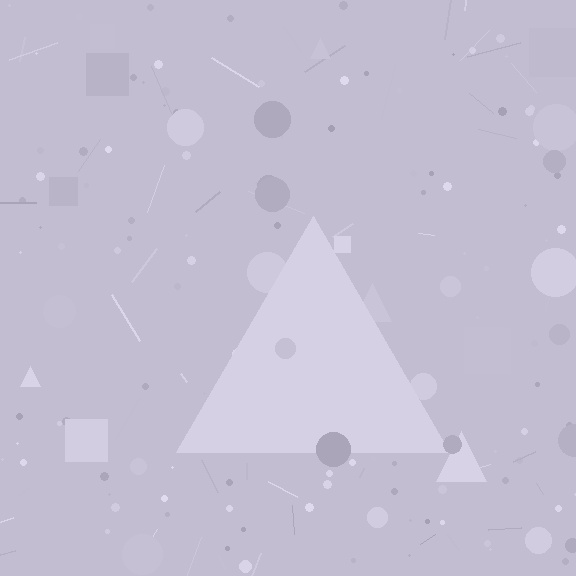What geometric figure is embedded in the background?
A triangle is embedded in the background.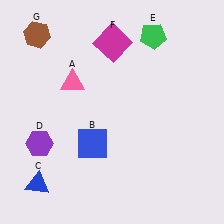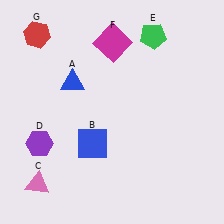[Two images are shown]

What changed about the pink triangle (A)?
In Image 1, A is pink. In Image 2, it changed to blue.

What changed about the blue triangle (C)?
In Image 1, C is blue. In Image 2, it changed to pink.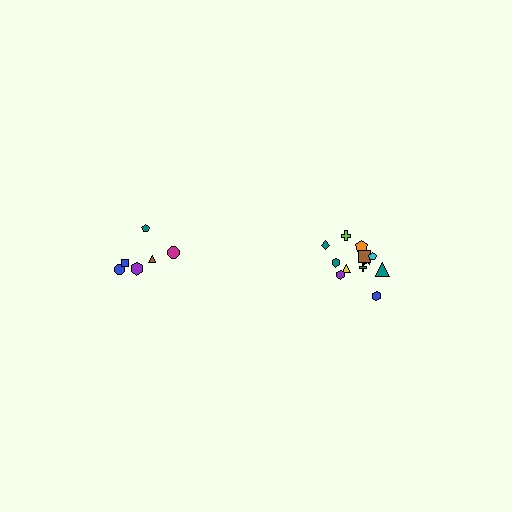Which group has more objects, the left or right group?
The right group.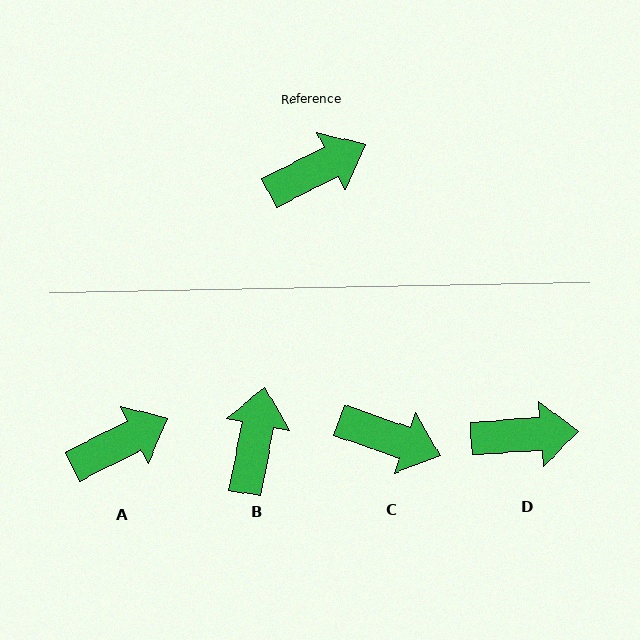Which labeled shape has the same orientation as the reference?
A.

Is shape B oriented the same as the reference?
No, it is off by about 53 degrees.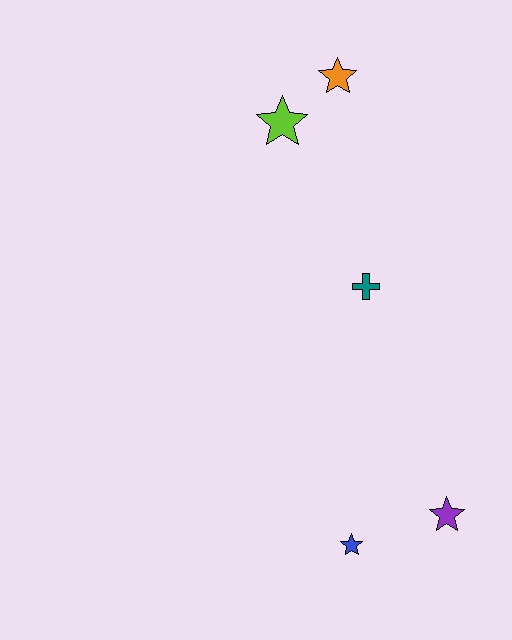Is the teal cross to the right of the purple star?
No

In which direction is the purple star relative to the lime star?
The purple star is below the lime star.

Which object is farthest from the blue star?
The orange star is farthest from the blue star.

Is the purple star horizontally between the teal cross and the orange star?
No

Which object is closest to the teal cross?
The lime star is closest to the teal cross.